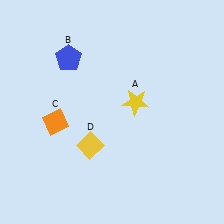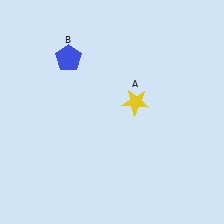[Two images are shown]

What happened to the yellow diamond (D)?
The yellow diamond (D) was removed in Image 2. It was in the bottom-left area of Image 1.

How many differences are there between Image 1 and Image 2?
There are 2 differences between the two images.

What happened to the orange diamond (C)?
The orange diamond (C) was removed in Image 2. It was in the bottom-left area of Image 1.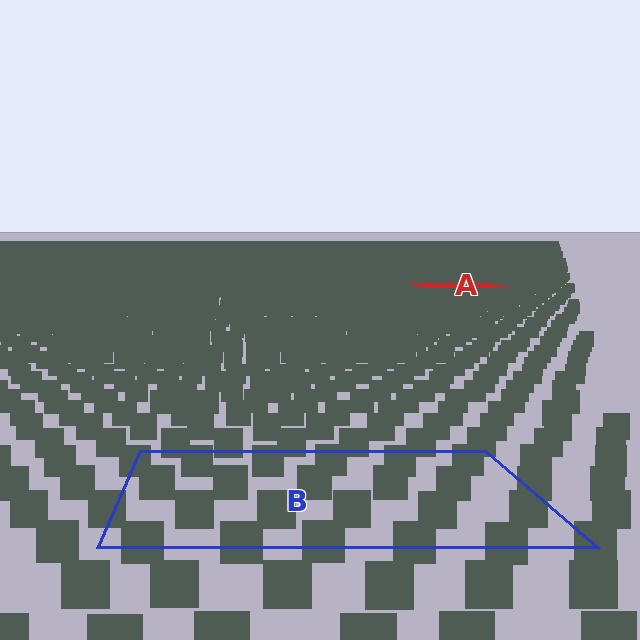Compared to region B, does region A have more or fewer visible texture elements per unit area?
Region A has more texture elements per unit area — they are packed more densely because it is farther away.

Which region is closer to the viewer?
Region B is closer. The texture elements there are larger and more spread out.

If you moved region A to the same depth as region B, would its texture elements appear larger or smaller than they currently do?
They would appear larger. At a closer depth, the same texture elements are projected at a bigger on-screen size.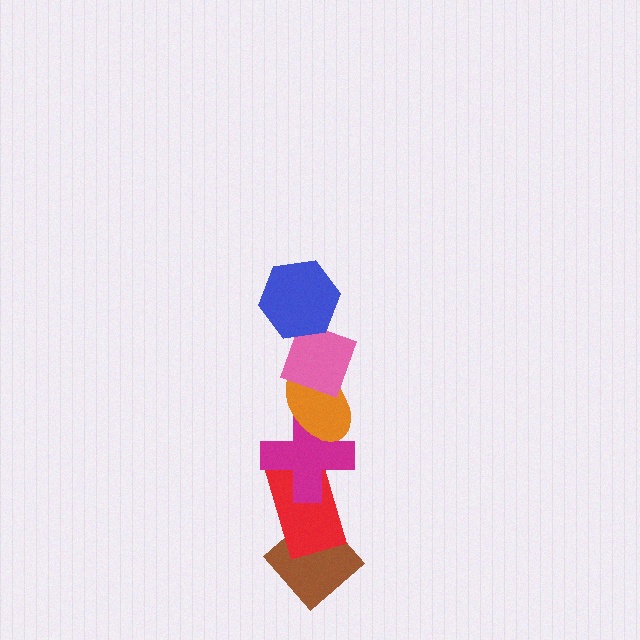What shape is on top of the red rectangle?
The magenta cross is on top of the red rectangle.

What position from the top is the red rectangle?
The red rectangle is 5th from the top.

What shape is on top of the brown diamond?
The red rectangle is on top of the brown diamond.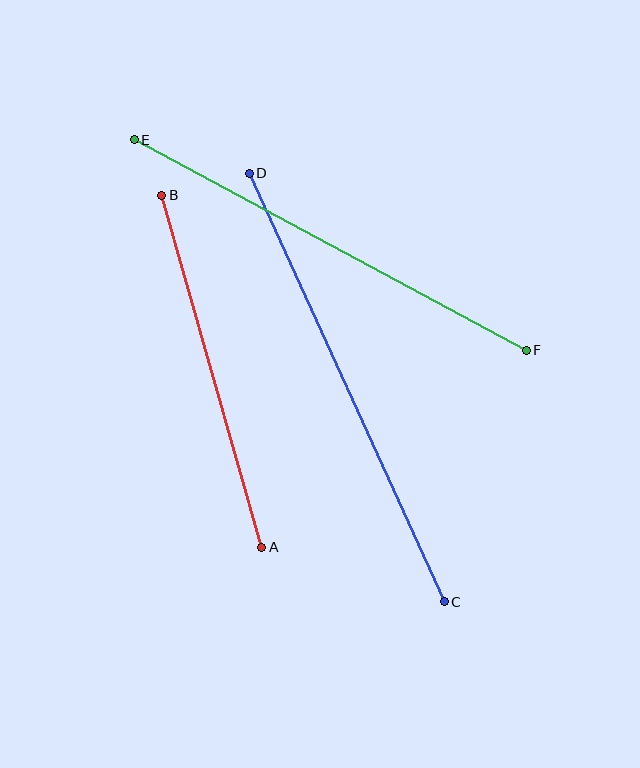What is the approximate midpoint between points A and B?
The midpoint is at approximately (212, 371) pixels.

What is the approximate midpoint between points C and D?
The midpoint is at approximately (347, 388) pixels.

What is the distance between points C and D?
The distance is approximately 471 pixels.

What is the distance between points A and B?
The distance is approximately 366 pixels.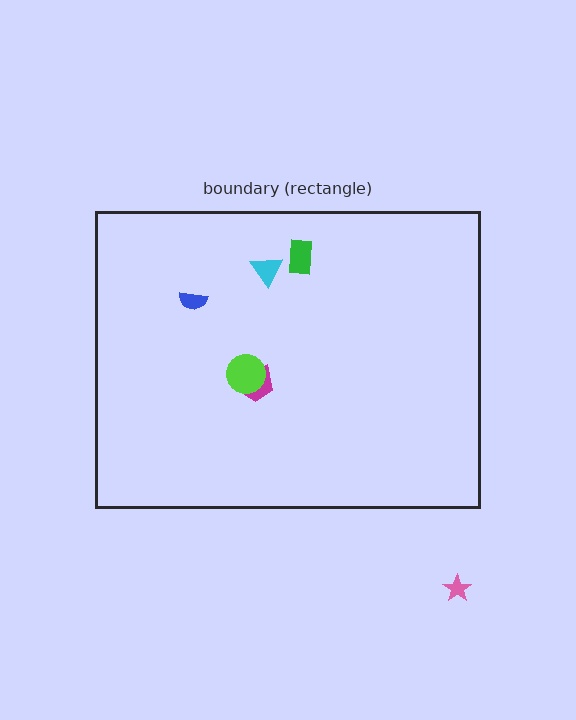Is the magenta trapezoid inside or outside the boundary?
Inside.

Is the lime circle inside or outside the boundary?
Inside.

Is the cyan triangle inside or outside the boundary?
Inside.